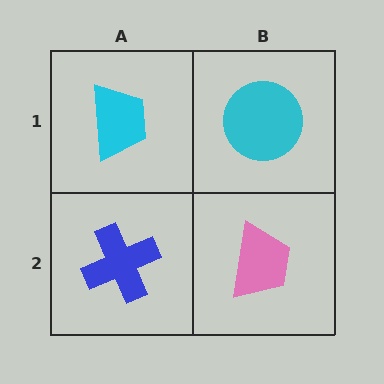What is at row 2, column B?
A pink trapezoid.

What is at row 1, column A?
A cyan trapezoid.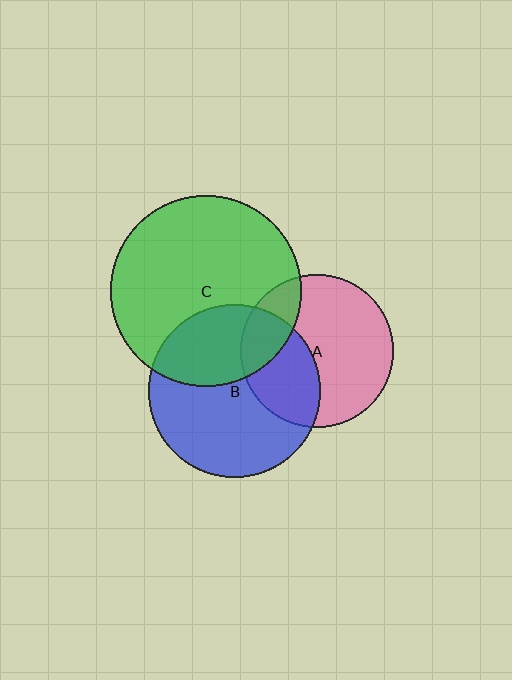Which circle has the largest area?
Circle C (green).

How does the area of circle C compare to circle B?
Approximately 1.2 times.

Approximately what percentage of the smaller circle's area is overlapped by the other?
Approximately 35%.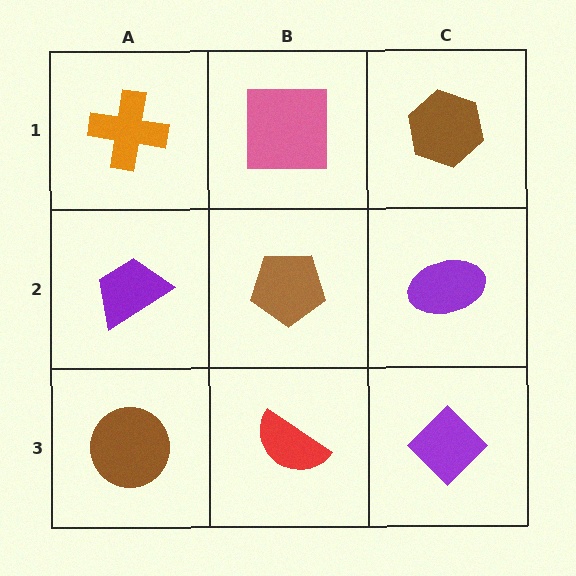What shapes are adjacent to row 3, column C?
A purple ellipse (row 2, column C), a red semicircle (row 3, column B).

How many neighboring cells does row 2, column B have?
4.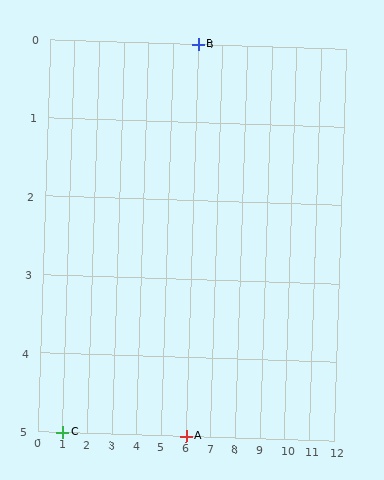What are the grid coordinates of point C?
Point C is at grid coordinates (1, 5).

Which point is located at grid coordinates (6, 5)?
Point A is at (6, 5).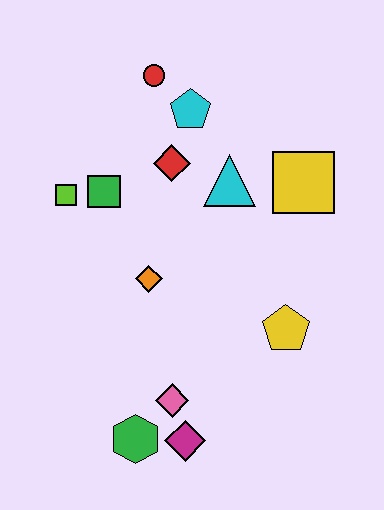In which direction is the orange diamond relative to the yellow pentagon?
The orange diamond is to the left of the yellow pentagon.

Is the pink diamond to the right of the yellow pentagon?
No